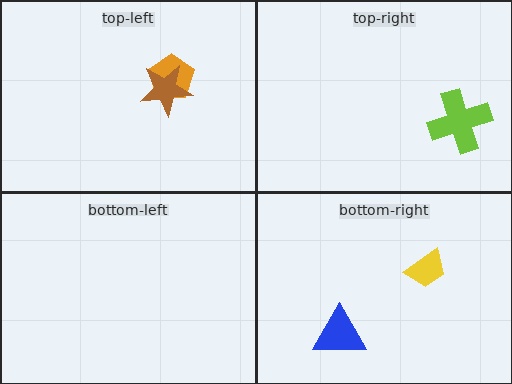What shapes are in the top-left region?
The orange pentagon, the brown star.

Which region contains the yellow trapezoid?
The bottom-right region.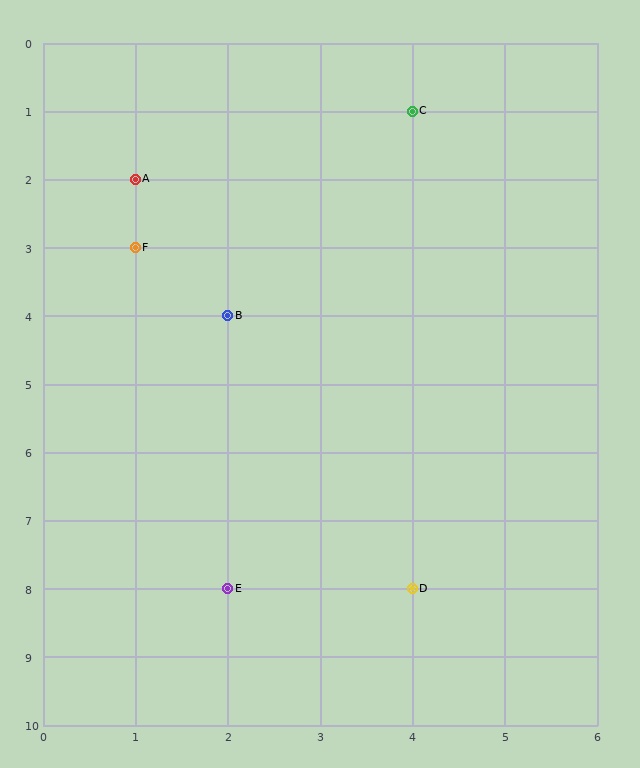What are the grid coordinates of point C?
Point C is at grid coordinates (4, 1).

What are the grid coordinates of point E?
Point E is at grid coordinates (2, 8).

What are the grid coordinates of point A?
Point A is at grid coordinates (1, 2).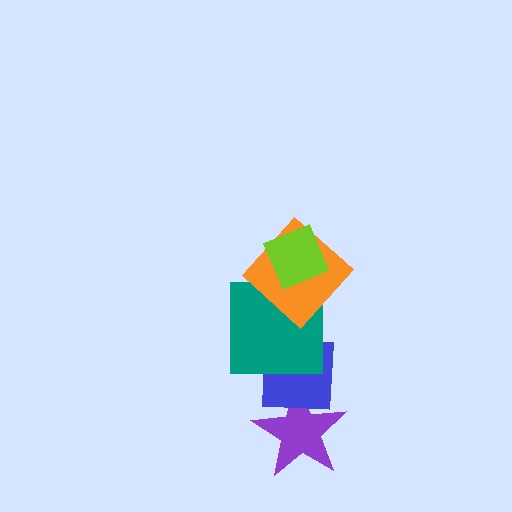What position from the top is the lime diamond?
The lime diamond is 1st from the top.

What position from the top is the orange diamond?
The orange diamond is 2nd from the top.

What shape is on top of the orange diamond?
The lime diamond is on top of the orange diamond.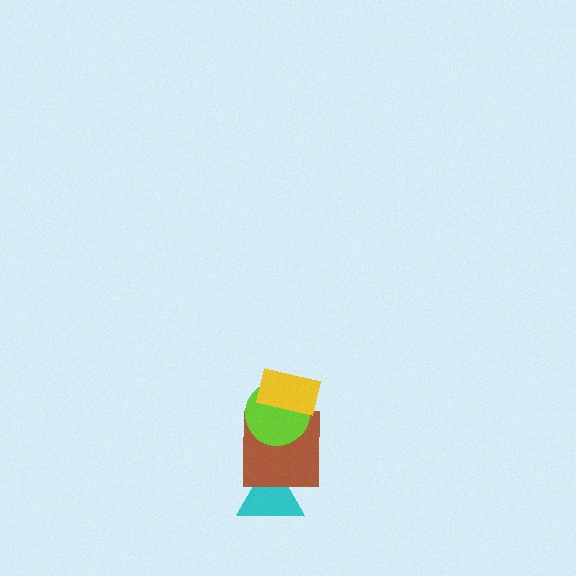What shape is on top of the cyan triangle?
The brown square is on top of the cyan triangle.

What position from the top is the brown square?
The brown square is 3rd from the top.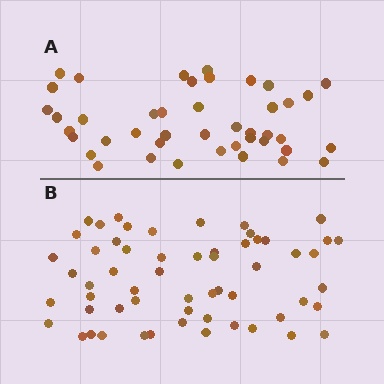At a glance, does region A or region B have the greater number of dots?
Region B (the bottom region) has more dots.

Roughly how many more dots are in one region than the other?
Region B has approximately 15 more dots than region A.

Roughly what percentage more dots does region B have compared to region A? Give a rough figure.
About 35% more.